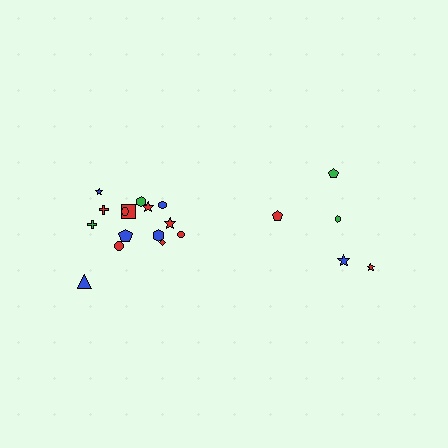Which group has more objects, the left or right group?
The left group.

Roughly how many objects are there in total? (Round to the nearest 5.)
Roughly 20 objects in total.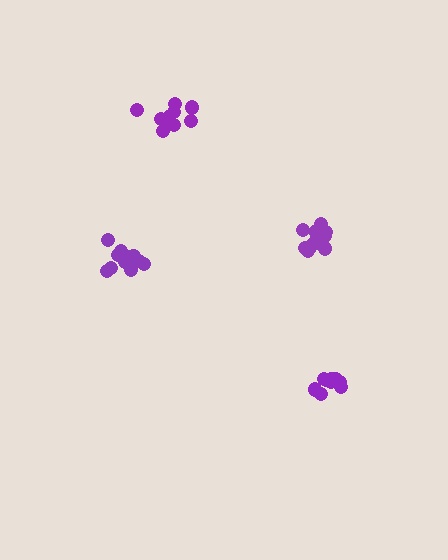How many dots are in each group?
Group 1: 13 dots, Group 2: 14 dots, Group 3: 9 dots, Group 4: 10 dots (46 total).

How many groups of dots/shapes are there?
There are 4 groups.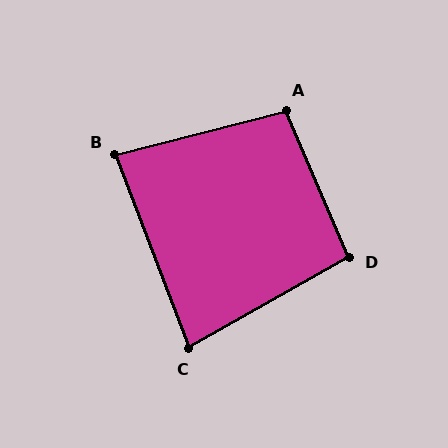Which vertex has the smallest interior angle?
C, at approximately 81 degrees.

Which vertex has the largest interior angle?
A, at approximately 99 degrees.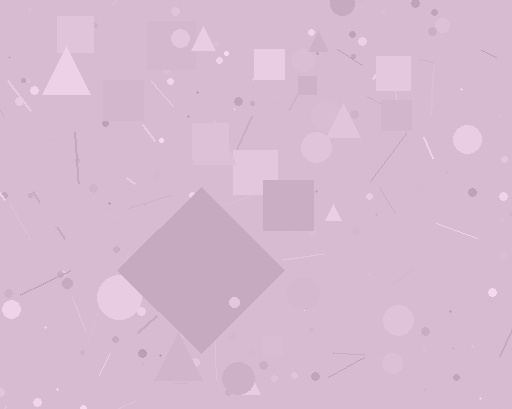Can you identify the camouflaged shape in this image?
The camouflaged shape is a diamond.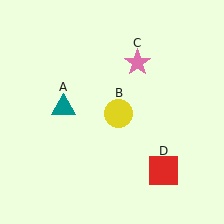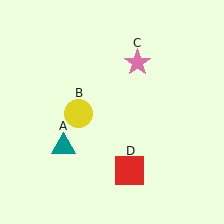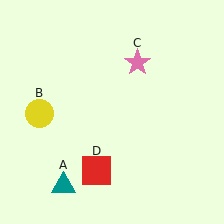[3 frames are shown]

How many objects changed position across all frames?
3 objects changed position: teal triangle (object A), yellow circle (object B), red square (object D).